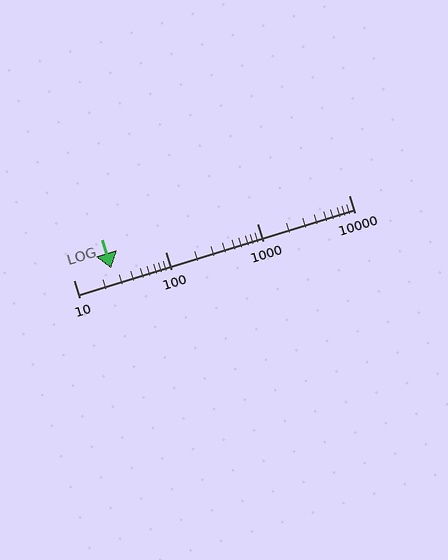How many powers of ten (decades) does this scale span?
The scale spans 3 decades, from 10 to 10000.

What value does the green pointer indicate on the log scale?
The pointer indicates approximately 26.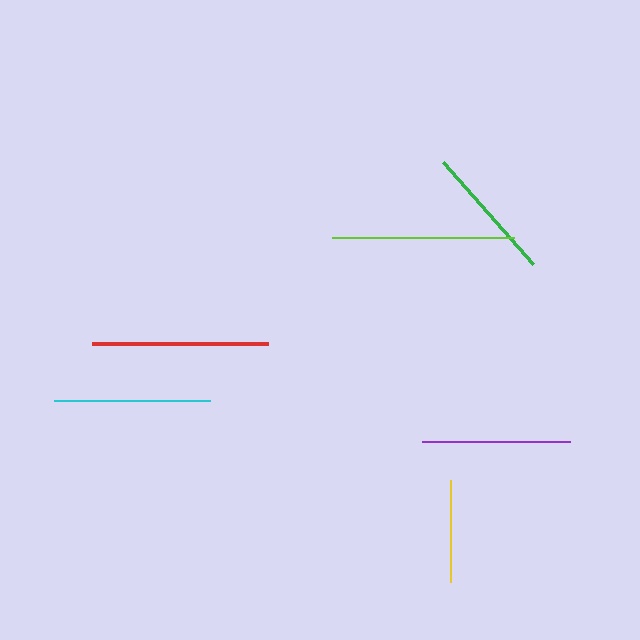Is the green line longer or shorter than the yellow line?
The green line is longer than the yellow line.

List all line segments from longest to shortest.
From longest to shortest: lime, red, cyan, purple, green, yellow.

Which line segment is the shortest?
The yellow line is the shortest at approximately 102 pixels.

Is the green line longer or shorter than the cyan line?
The cyan line is longer than the green line.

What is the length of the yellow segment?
The yellow segment is approximately 102 pixels long.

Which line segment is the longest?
The lime line is the longest at approximately 181 pixels.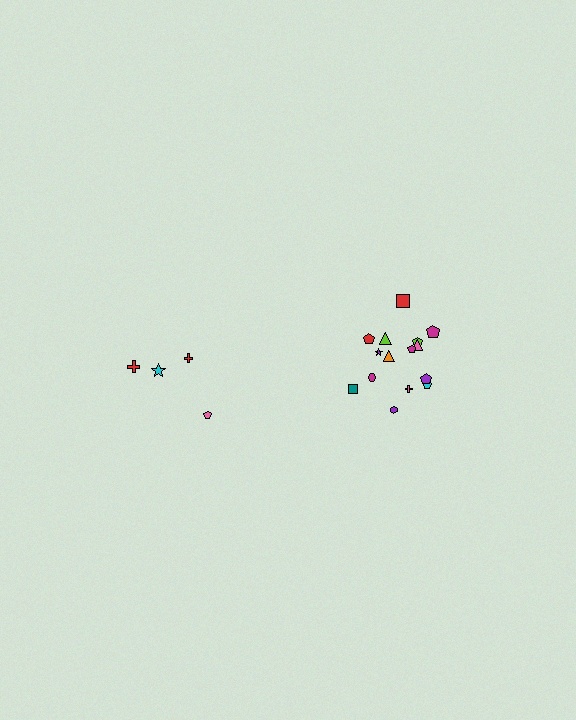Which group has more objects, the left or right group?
The right group.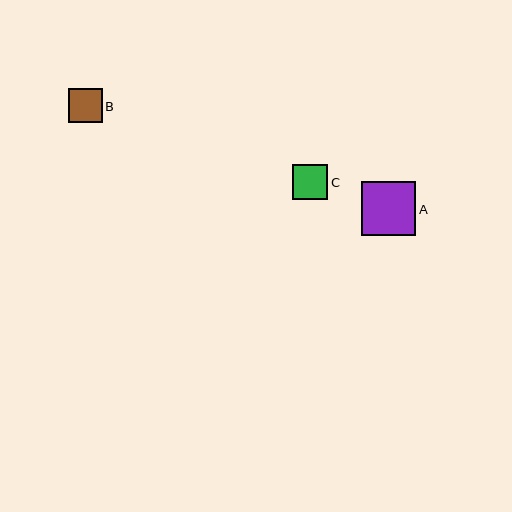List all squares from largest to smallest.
From largest to smallest: A, C, B.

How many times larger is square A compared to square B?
Square A is approximately 1.6 times the size of square B.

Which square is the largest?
Square A is the largest with a size of approximately 54 pixels.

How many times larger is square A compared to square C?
Square A is approximately 1.6 times the size of square C.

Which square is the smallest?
Square B is the smallest with a size of approximately 34 pixels.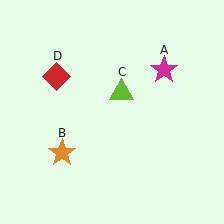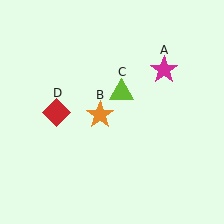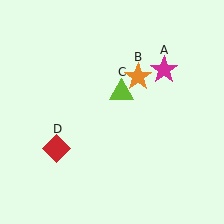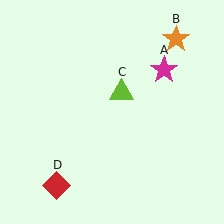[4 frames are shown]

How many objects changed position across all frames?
2 objects changed position: orange star (object B), red diamond (object D).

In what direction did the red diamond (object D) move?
The red diamond (object D) moved down.